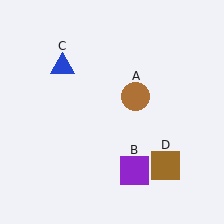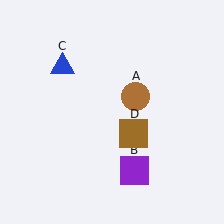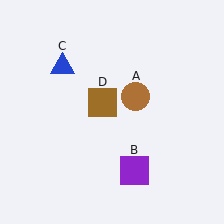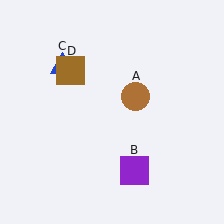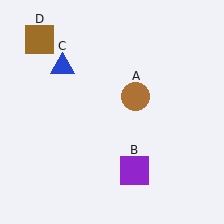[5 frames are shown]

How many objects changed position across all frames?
1 object changed position: brown square (object D).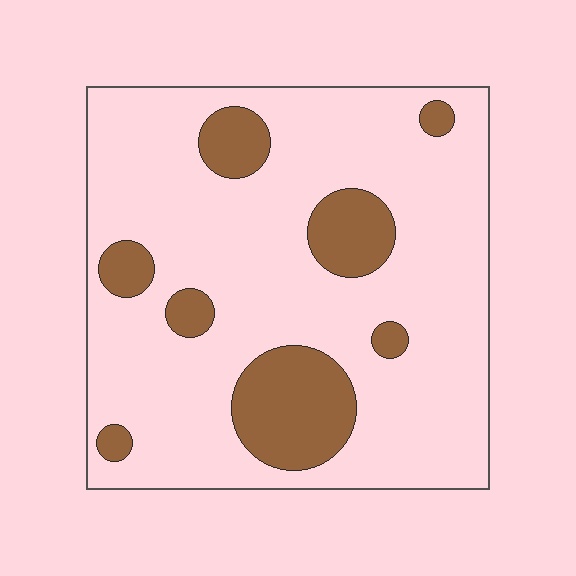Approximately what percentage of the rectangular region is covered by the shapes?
Approximately 20%.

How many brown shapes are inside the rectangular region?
8.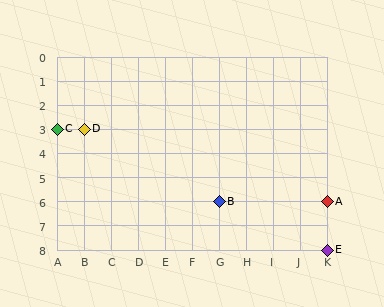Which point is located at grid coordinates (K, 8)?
Point E is at (K, 8).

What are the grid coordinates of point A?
Point A is at grid coordinates (K, 6).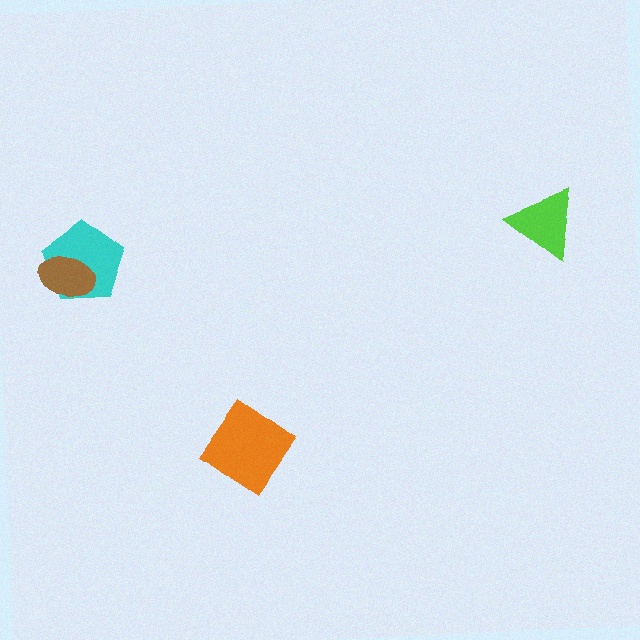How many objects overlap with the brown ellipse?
1 object overlaps with the brown ellipse.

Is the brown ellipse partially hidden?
No, no other shape covers it.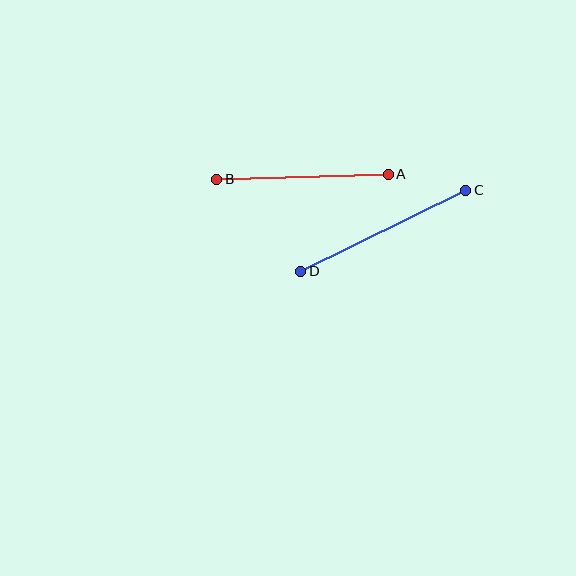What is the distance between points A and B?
The distance is approximately 172 pixels.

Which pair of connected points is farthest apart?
Points C and D are farthest apart.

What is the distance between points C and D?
The distance is approximately 184 pixels.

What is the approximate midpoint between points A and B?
The midpoint is at approximately (302, 177) pixels.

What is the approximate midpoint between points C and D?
The midpoint is at approximately (383, 231) pixels.